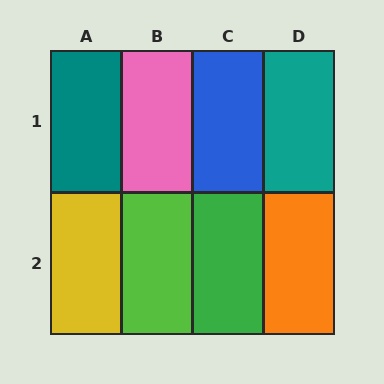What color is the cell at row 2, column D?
Orange.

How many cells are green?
1 cell is green.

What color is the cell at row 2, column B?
Lime.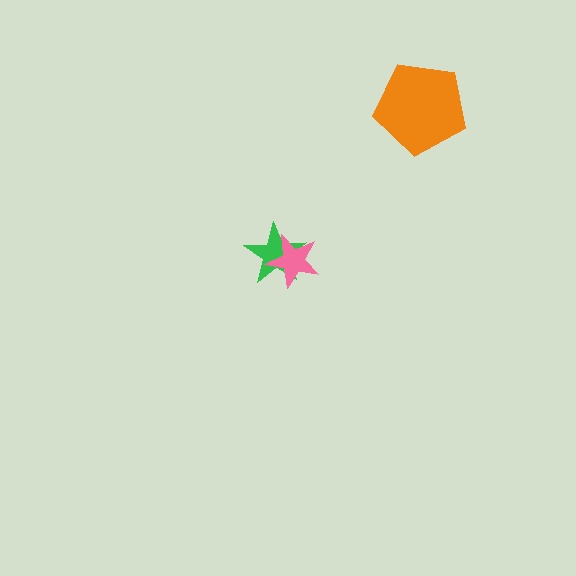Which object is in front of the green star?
The pink star is in front of the green star.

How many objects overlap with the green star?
1 object overlaps with the green star.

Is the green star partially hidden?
Yes, it is partially covered by another shape.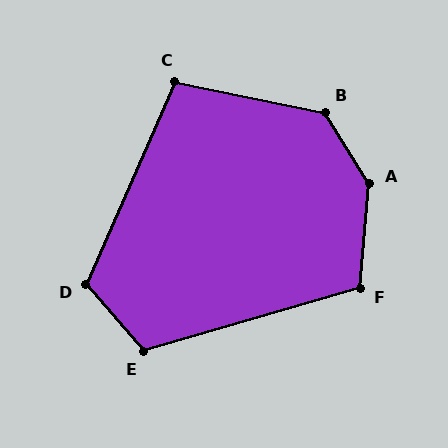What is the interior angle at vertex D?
Approximately 116 degrees (obtuse).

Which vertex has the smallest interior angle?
C, at approximately 102 degrees.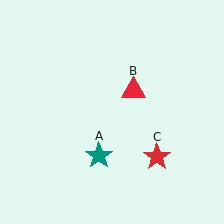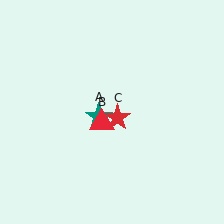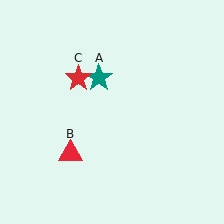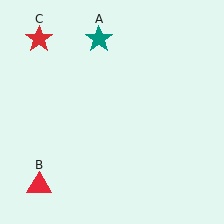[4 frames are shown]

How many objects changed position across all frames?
3 objects changed position: teal star (object A), red triangle (object B), red star (object C).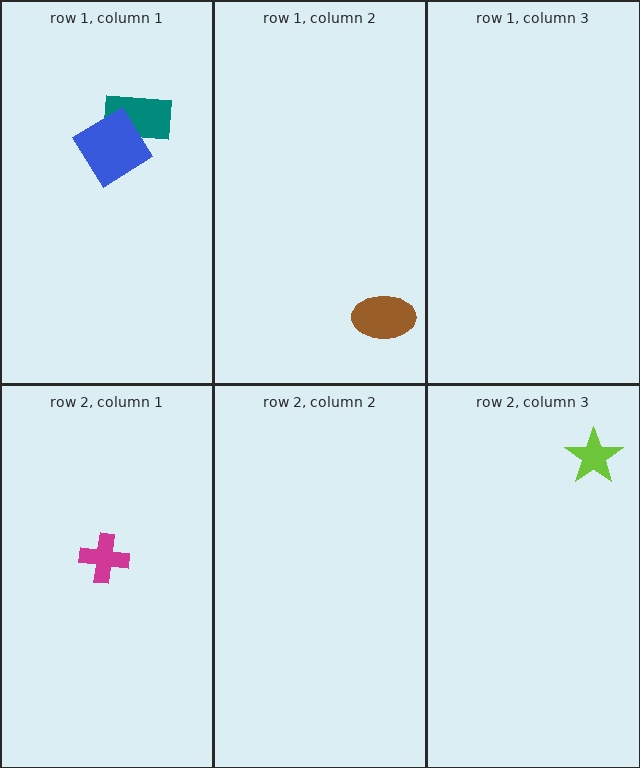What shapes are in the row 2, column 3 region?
The lime star.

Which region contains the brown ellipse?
The row 1, column 2 region.